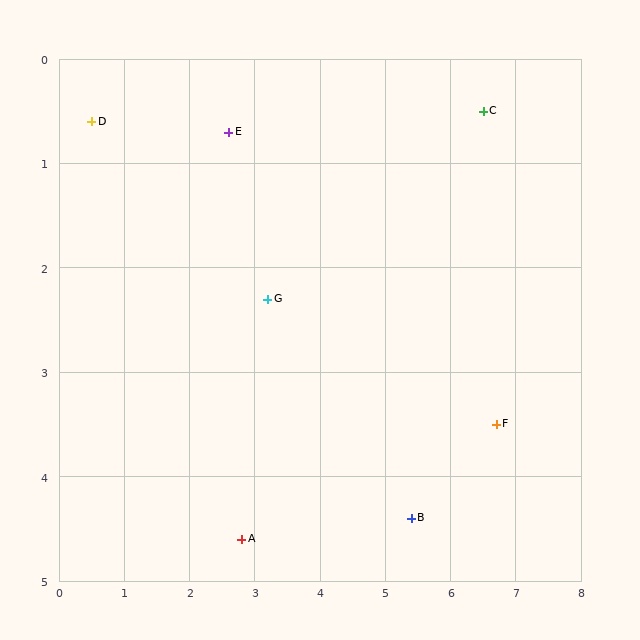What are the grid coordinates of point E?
Point E is at approximately (2.6, 0.7).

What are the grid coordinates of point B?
Point B is at approximately (5.4, 4.4).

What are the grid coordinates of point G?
Point G is at approximately (3.2, 2.3).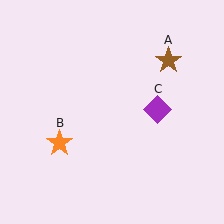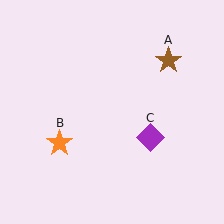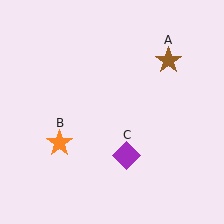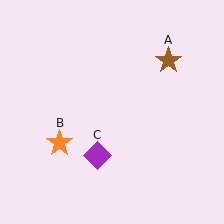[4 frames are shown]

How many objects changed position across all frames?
1 object changed position: purple diamond (object C).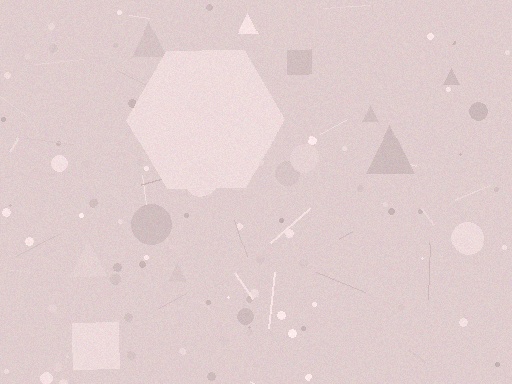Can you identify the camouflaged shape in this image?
The camouflaged shape is a hexagon.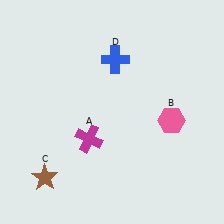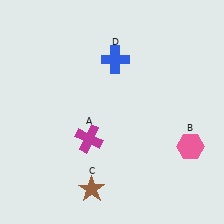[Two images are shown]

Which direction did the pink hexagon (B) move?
The pink hexagon (B) moved down.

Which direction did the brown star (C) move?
The brown star (C) moved right.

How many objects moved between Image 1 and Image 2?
2 objects moved between the two images.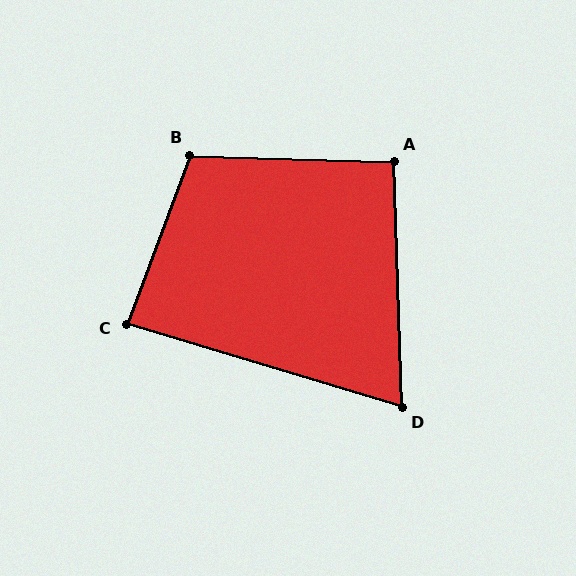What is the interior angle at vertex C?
Approximately 87 degrees (approximately right).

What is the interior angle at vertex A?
Approximately 93 degrees (approximately right).